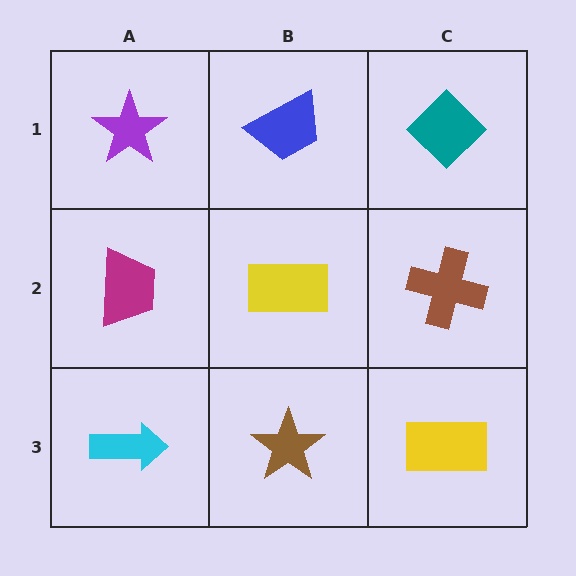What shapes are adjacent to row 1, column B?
A yellow rectangle (row 2, column B), a purple star (row 1, column A), a teal diamond (row 1, column C).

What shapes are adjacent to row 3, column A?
A magenta trapezoid (row 2, column A), a brown star (row 3, column B).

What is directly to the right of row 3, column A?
A brown star.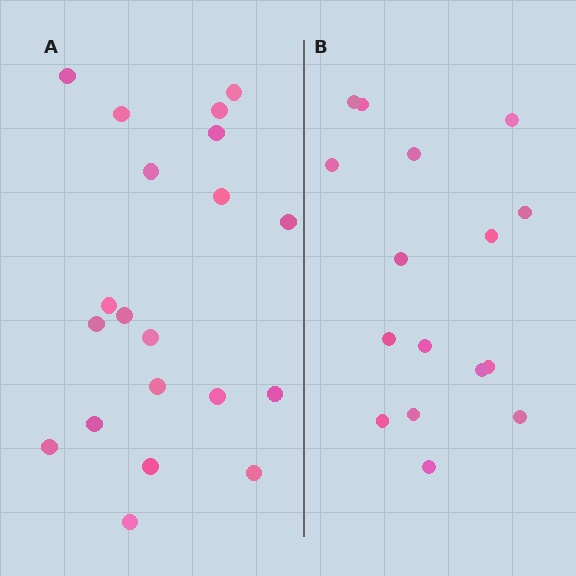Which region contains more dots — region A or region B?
Region A (the left region) has more dots.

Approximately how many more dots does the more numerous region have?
Region A has about 4 more dots than region B.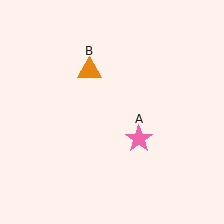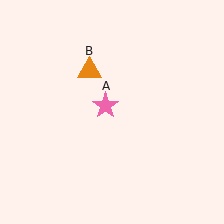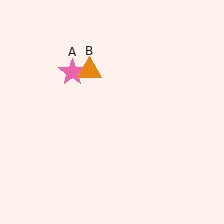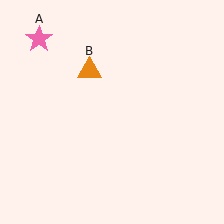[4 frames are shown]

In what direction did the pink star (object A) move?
The pink star (object A) moved up and to the left.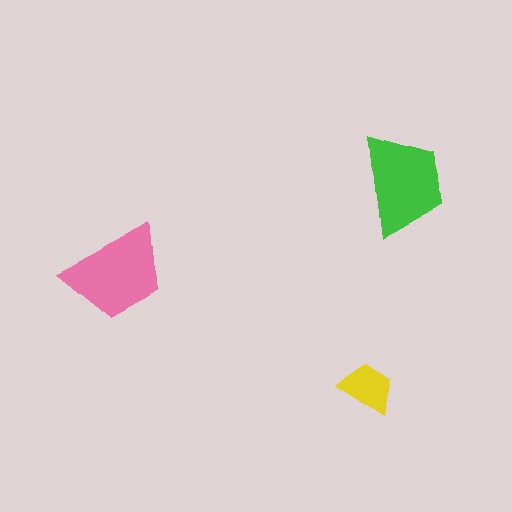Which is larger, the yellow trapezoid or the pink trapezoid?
The pink one.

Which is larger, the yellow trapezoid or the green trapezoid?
The green one.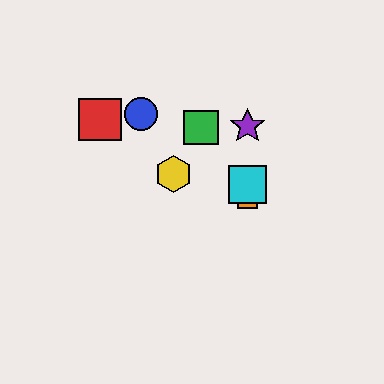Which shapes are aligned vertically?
The purple star, the orange square, the cyan square are aligned vertically.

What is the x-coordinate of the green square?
The green square is at x≈201.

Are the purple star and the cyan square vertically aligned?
Yes, both are at x≈248.